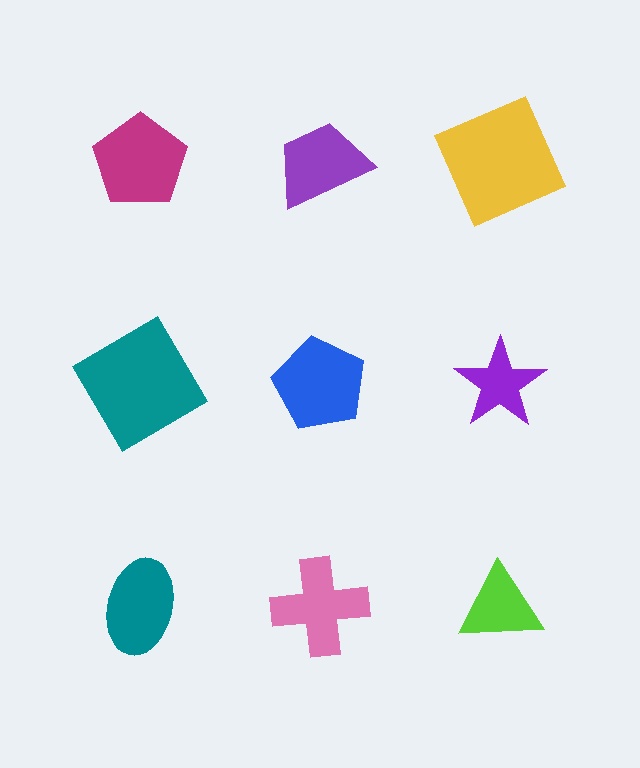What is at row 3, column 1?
A teal ellipse.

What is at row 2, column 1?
A teal diamond.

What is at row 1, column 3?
A yellow square.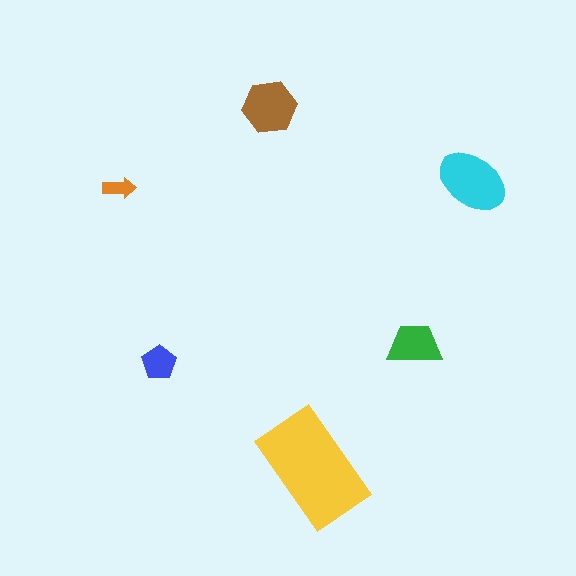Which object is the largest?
The yellow rectangle.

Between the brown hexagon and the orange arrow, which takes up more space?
The brown hexagon.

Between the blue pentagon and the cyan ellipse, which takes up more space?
The cyan ellipse.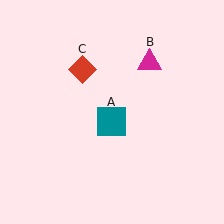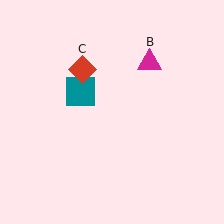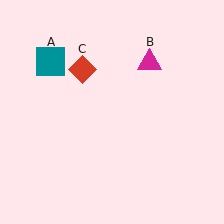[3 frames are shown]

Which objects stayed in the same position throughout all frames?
Magenta triangle (object B) and red diamond (object C) remained stationary.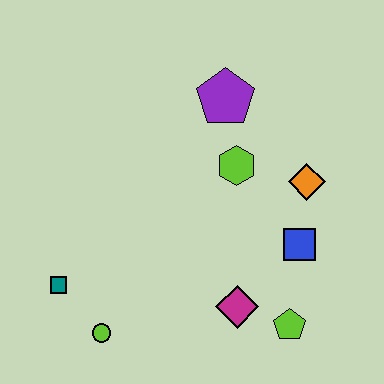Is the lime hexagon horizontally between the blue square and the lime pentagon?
No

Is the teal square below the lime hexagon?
Yes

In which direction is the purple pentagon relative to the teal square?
The purple pentagon is above the teal square.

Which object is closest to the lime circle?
The teal square is closest to the lime circle.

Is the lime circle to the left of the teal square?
No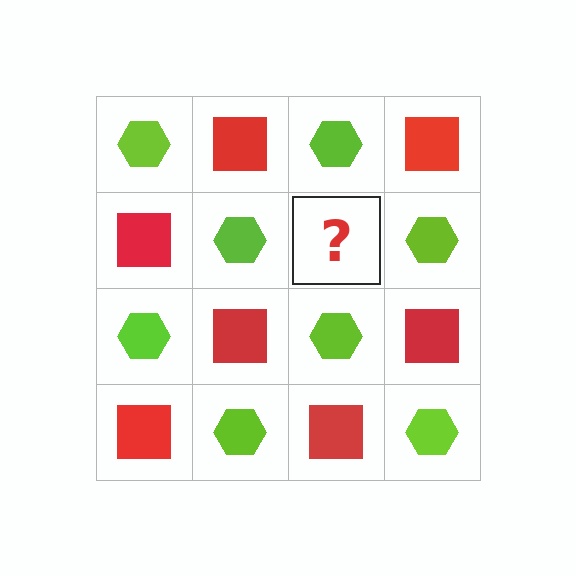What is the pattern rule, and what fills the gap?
The rule is that it alternates lime hexagon and red square in a checkerboard pattern. The gap should be filled with a red square.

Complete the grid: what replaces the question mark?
The question mark should be replaced with a red square.